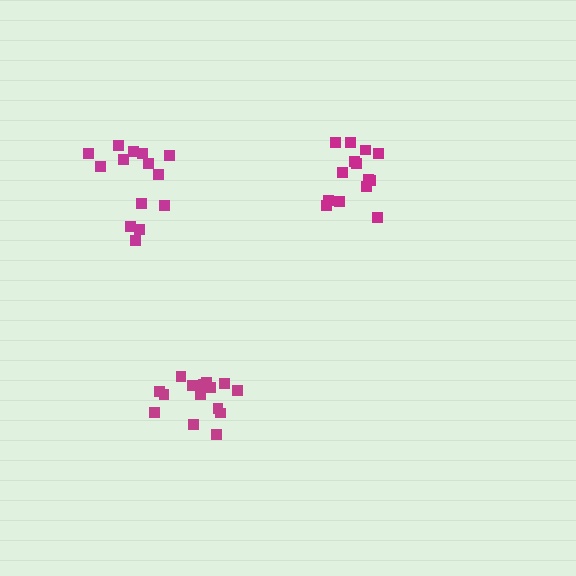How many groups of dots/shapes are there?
There are 3 groups.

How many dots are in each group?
Group 1: 14 dots, Group 2: 15 dots, Group 3: 14 dots (43 total).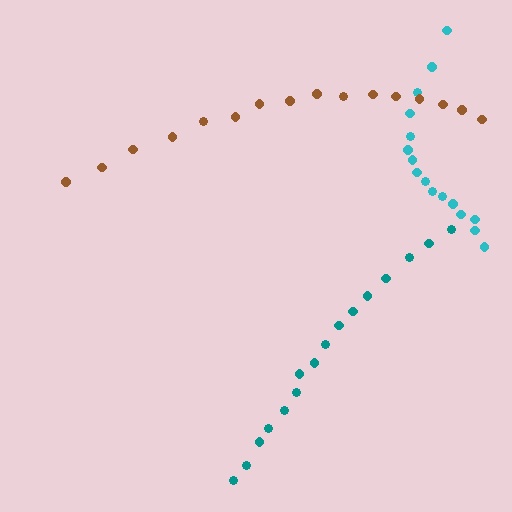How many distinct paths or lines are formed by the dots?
There are 3 distinct paths.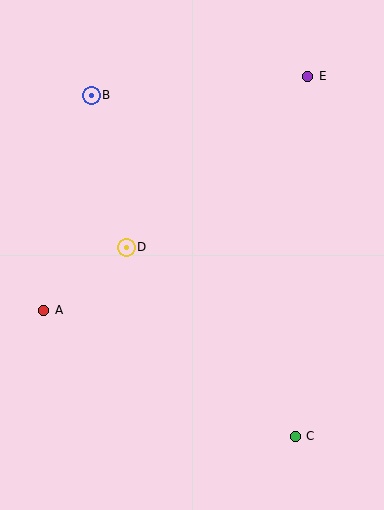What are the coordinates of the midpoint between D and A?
The midpoint between D and A is at (85, 279).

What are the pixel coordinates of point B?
Point B is at (91, 95).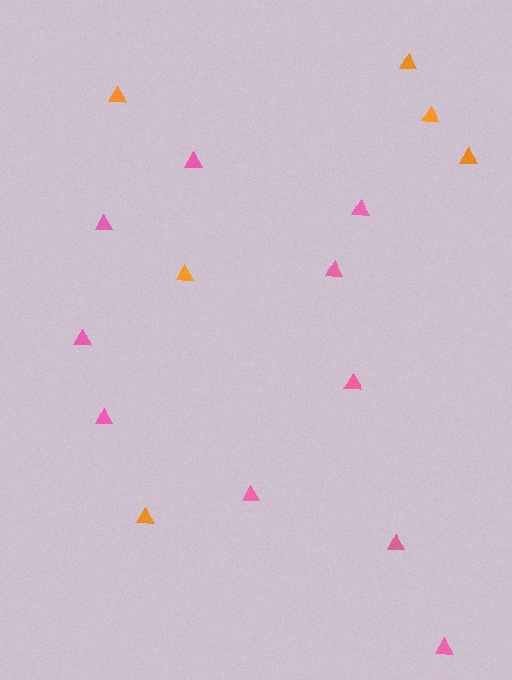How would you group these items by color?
There are 2 groups: one group of pink triangles (10) and one group of orange triangles (6).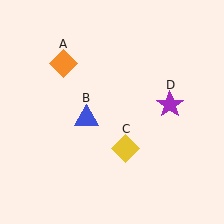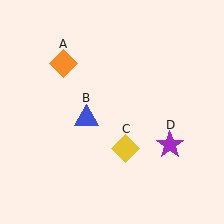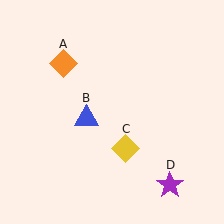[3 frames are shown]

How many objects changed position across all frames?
1 object changed position: purple star (object D).